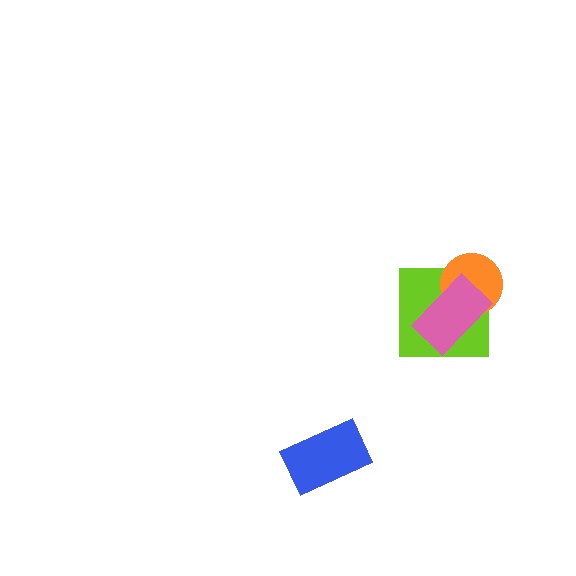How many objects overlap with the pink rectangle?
2 objects overlap with the pink rectangle.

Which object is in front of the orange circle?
The pink rectangle is in front of the orange circle.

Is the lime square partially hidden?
Yes, it is partially covered by another shape.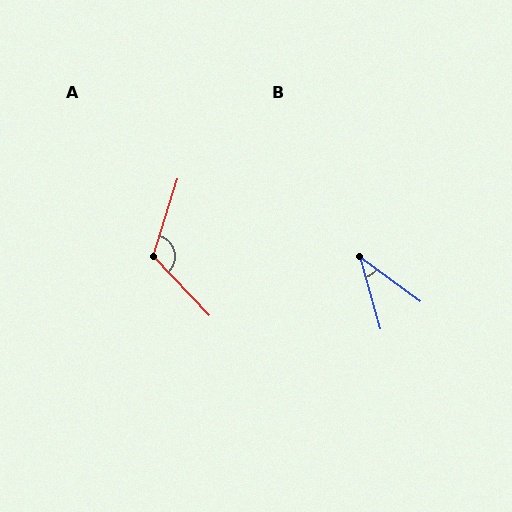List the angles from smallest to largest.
B (38°), A (119°).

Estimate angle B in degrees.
Approximately 38 degrees.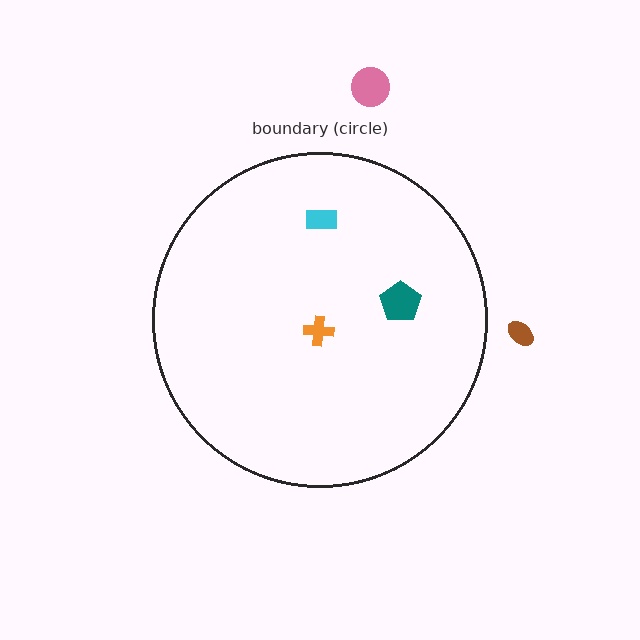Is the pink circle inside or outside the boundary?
Outside.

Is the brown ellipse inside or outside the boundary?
Outside.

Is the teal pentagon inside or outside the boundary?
Inside.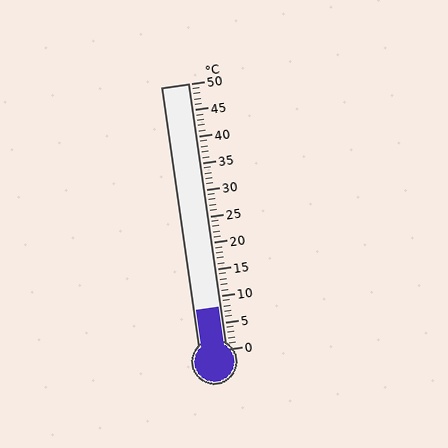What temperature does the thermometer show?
The thermometer shows approximately 8°C.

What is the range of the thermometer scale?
The thermometer scale ranges from 0°C to 50°C.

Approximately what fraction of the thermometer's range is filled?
The thermometer is filled to approximately 15% of its range.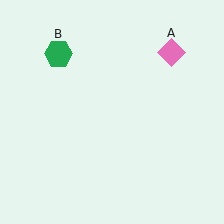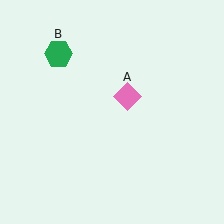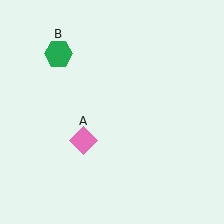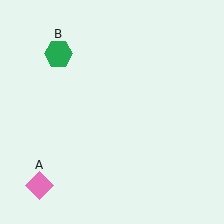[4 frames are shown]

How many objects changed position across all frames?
1 object changed position: pink diamond (object A).